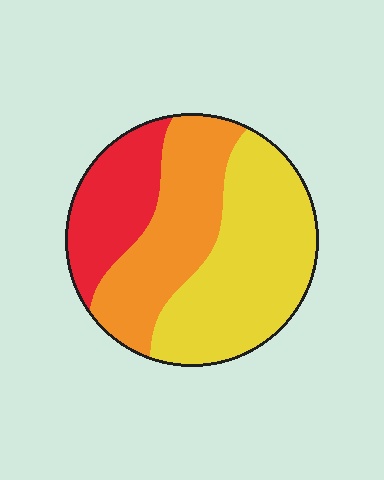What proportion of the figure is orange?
Orange covers about 35% of the figure.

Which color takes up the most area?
Yellow, at roughly 45%.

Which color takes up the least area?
Red, at roughly 20%.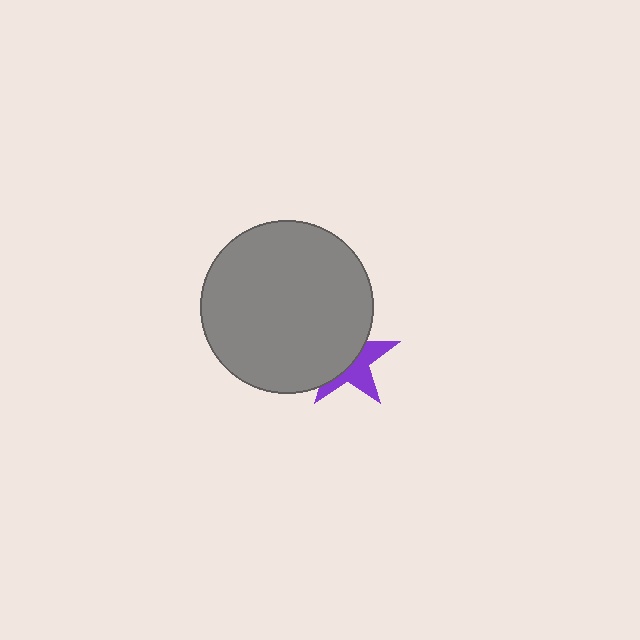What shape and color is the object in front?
The object in front is a gray circle.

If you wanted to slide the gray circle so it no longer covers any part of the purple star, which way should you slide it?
Slide it toward the upper-left — that is the most direct way to separate the two shapes.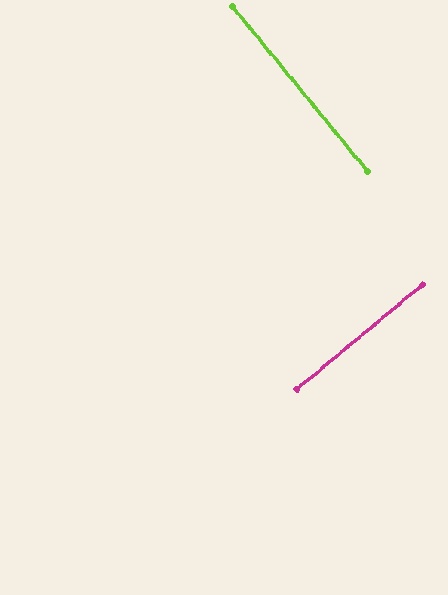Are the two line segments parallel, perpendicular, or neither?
Perpendicular — they meet at approximately 90°.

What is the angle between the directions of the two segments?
Approximately 90 degrees.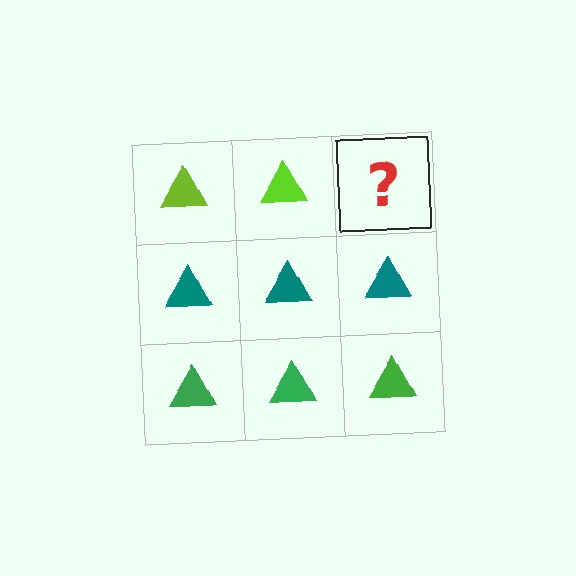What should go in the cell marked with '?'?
The missing cell should contain a lime triangle.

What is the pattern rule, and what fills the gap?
The rule is that each row has a consistent color. The gap should be filled with a lime triangle.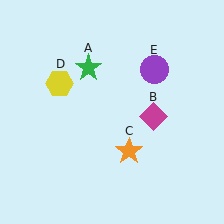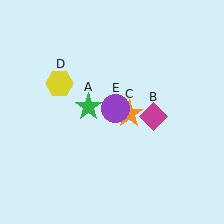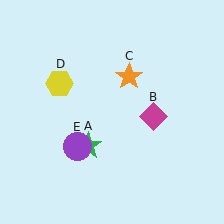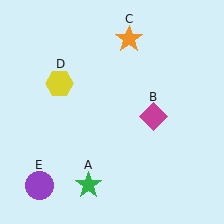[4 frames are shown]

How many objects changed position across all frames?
3 objects changed position: green star (object A), orange star (object C), purple circle (object E).